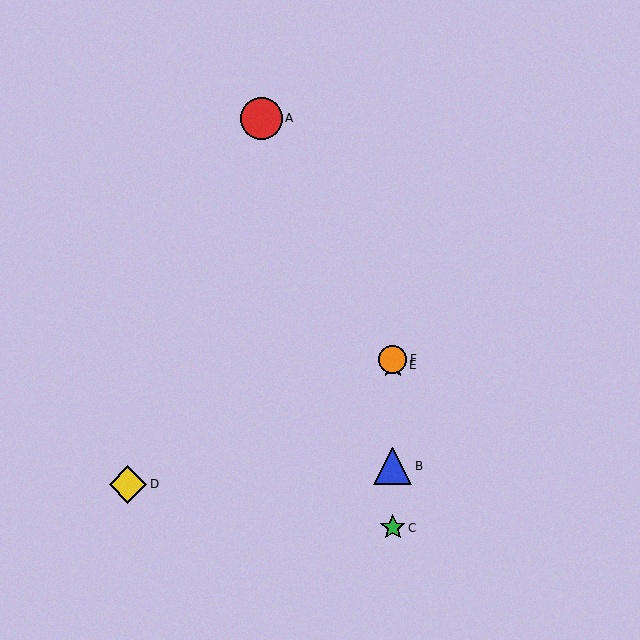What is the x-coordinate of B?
Object B is at x≈393.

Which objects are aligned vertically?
Objects B, C, E, F are aligned vertically.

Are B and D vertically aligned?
No, B is at x≈393 and D is at x≈128.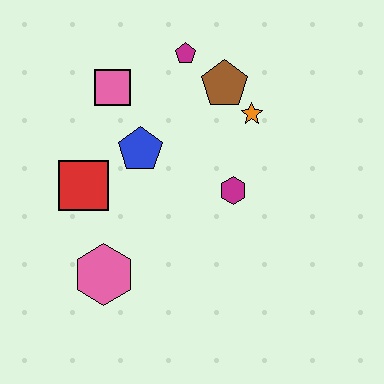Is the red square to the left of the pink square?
Yes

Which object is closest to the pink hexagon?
The red square is closest to the pink hexagon.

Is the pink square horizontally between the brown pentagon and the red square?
Yes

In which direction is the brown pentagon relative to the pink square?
The brown pentagon is to the right of the pink square.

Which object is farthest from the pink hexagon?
The magenta pentagon is farthest from the pink hexagon.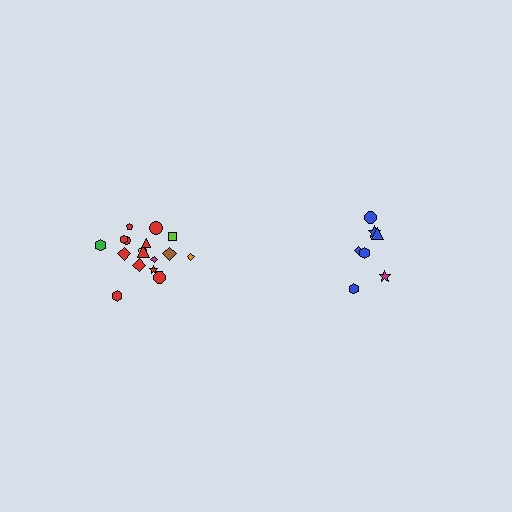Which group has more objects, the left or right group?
The left group.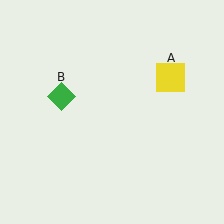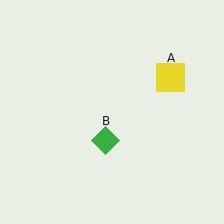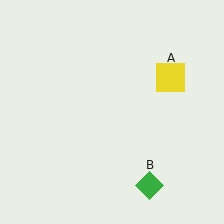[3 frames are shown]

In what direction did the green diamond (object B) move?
The green diamond (object B) moved down and to the right.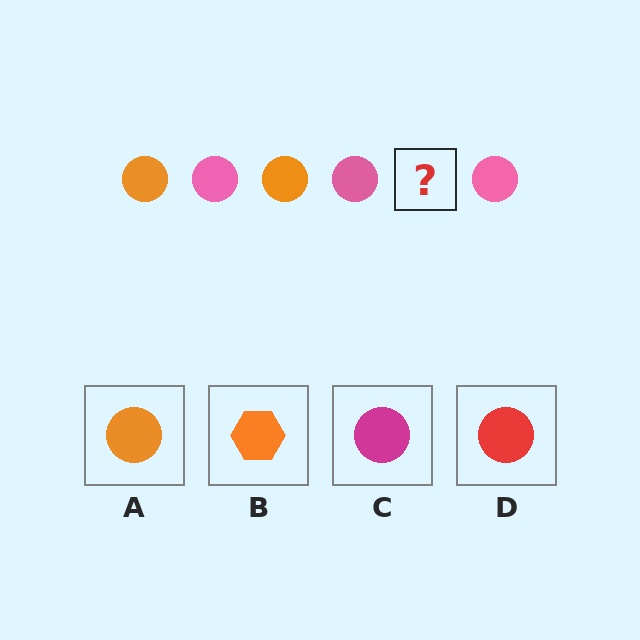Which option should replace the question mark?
Option A.